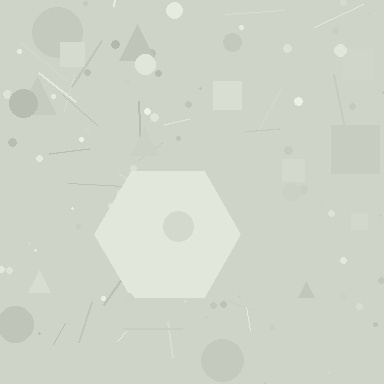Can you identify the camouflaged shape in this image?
The camouflaged shape is a hexagon.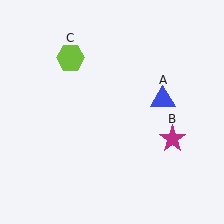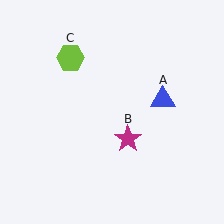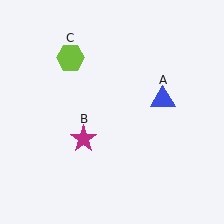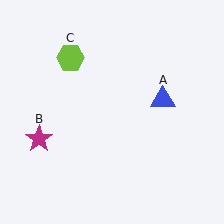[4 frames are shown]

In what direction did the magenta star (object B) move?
The magenta star (object B) moved left.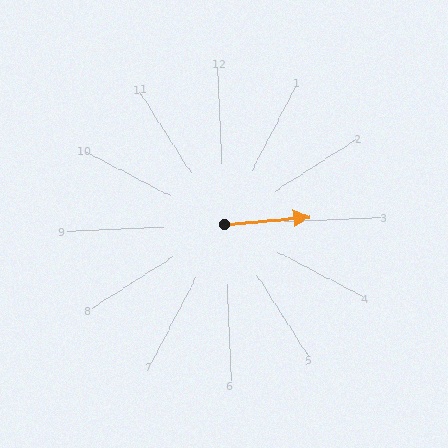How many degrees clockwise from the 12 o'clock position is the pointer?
Approximately 88 degrees.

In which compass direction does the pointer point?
East.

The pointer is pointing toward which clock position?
Roughly 3 o'clock.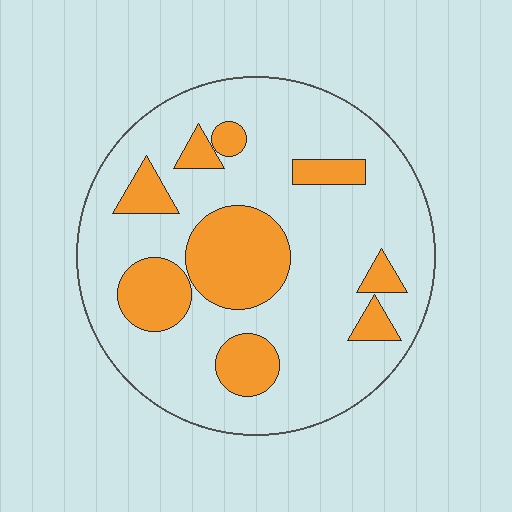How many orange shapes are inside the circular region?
9.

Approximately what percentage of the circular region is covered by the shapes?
Approximately 25%.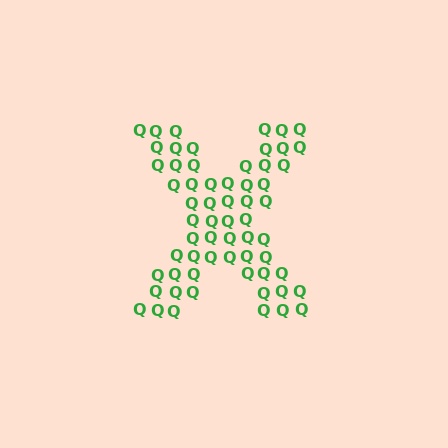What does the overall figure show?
The overall figure shows the letter X.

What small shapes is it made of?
It is made of small letter Q's.